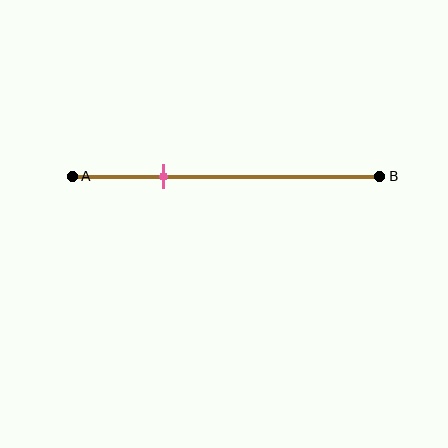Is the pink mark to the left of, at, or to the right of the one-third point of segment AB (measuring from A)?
The pink mark is to the left of the one-third point of segment AB.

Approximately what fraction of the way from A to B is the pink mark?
The pink mark is approximately 30% of the way from A to B.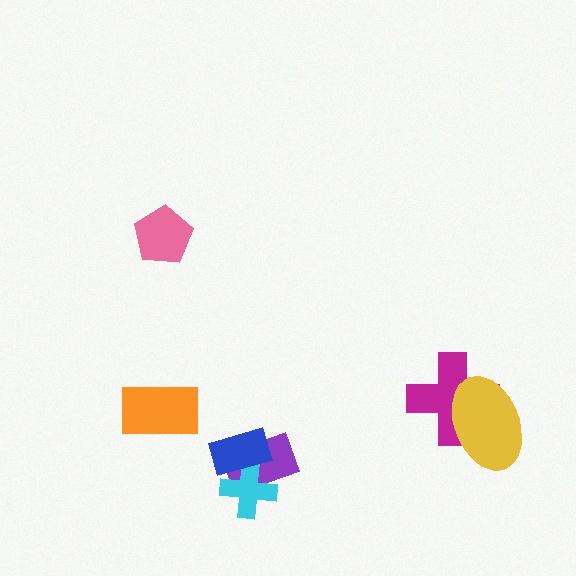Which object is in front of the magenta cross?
The yellow ellipse is in front of the magenta cross.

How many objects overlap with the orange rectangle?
0 objects overlap with the orange rectangle.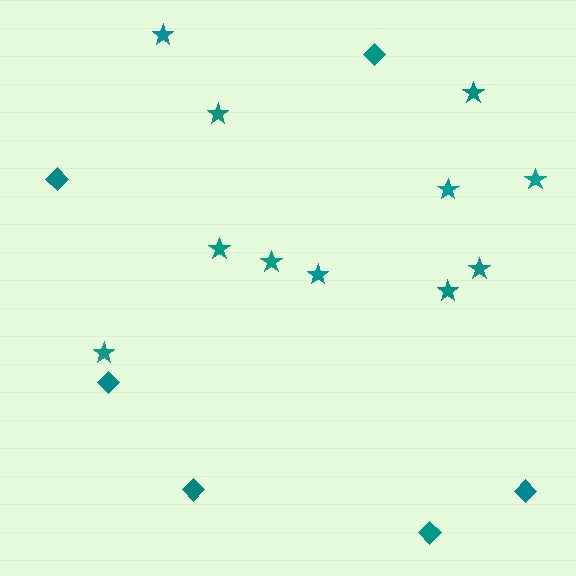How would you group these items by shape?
There are 2 groups: one group of stars (11) and one group of diamonds (6).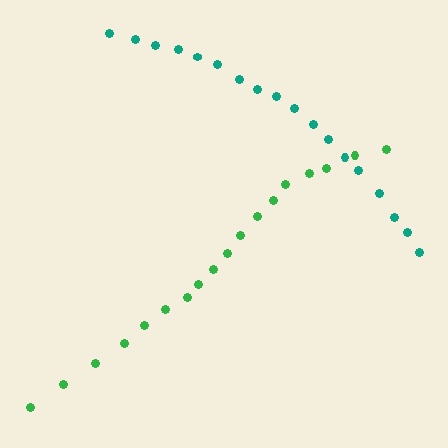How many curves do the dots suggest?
There are 2 distinct paths.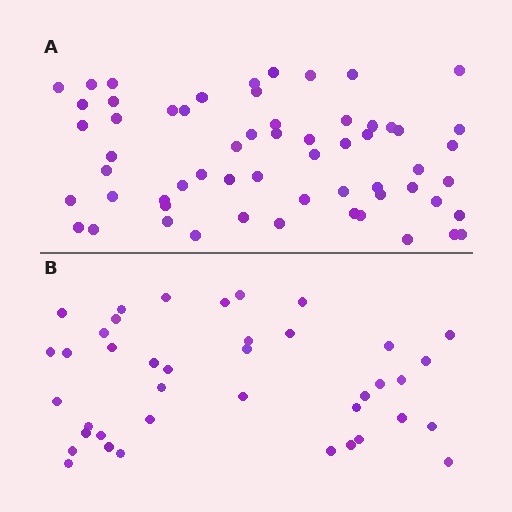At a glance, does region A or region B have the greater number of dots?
Region A (the top region) has more dots.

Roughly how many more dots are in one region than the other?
Region A has approximately 20 more dots than region B.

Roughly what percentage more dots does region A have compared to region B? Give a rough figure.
About 50% more.